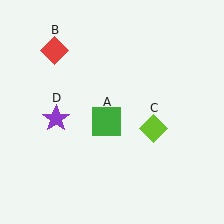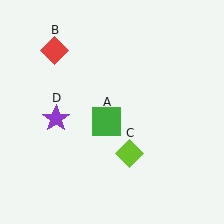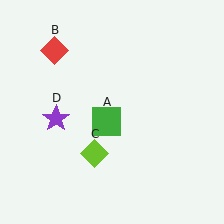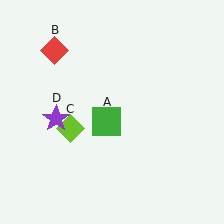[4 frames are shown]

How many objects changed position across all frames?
1 object changed position: lime diamond (object C).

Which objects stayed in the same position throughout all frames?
Green square (object A) and red diamond (object B) and purple star (object D) remained stationary.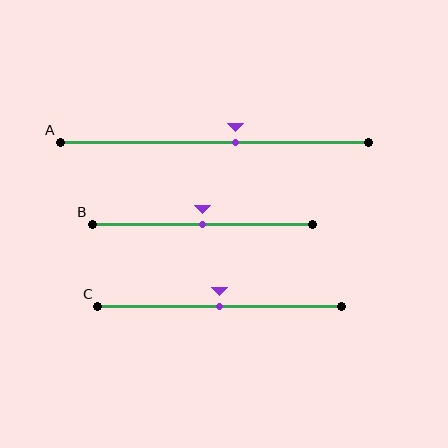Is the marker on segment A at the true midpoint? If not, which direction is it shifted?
No, the marker on segment A is shifted to the right by about 7% of the segment length.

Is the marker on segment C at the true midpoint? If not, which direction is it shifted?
Yes, the marker on segment C is at the true midpoint.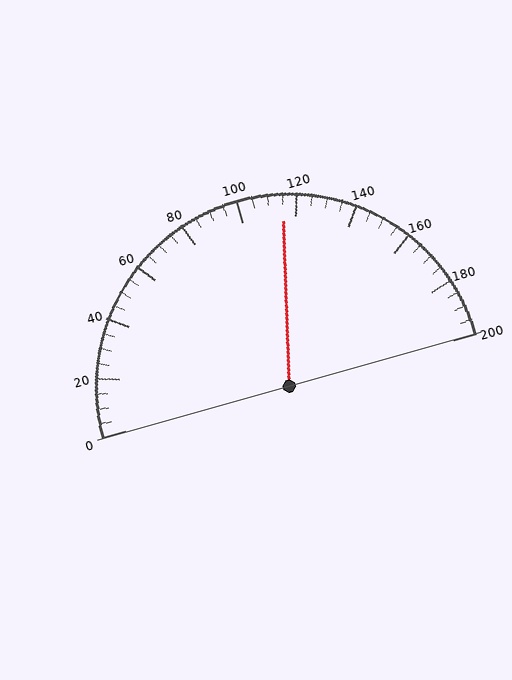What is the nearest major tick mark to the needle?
The nearest major tick mark is 120.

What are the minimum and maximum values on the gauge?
The gauge ranges from 0 to 200.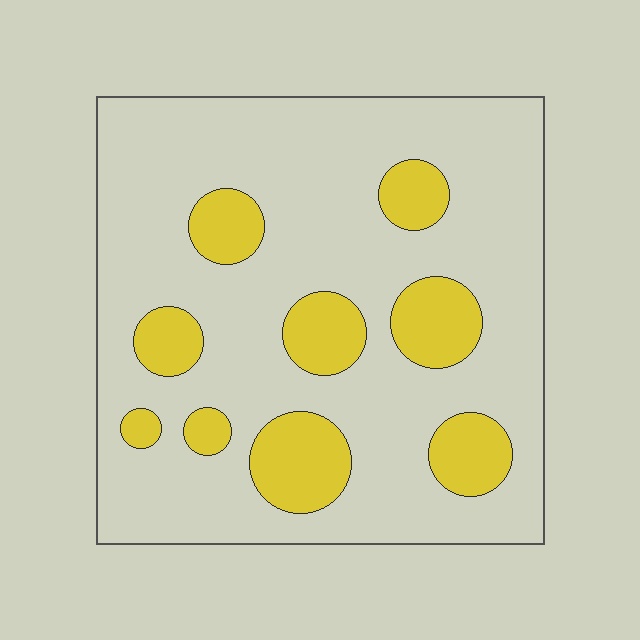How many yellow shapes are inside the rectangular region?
9.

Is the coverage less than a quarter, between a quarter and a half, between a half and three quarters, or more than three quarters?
Less than a quarter.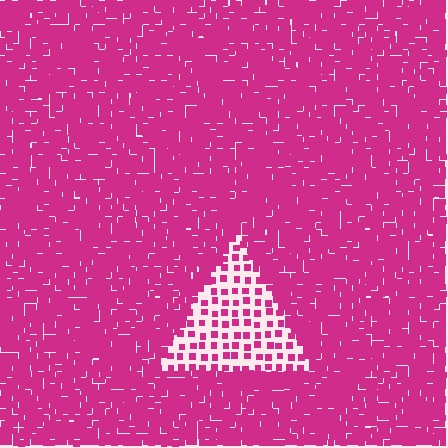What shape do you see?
I see a triangle.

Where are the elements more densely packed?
The elements are more densely packed outside the triangle boundary.